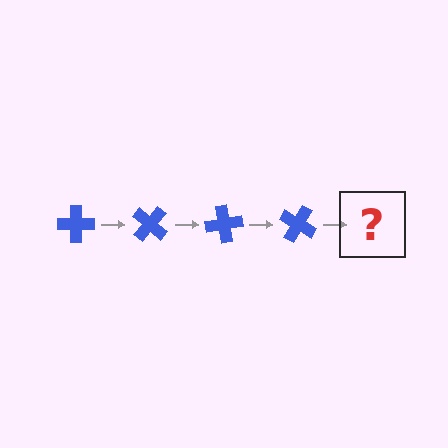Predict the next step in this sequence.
The next step is a blue cross rotated 160 degrees.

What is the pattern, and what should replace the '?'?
The pattern is that the cross rotates 40 degrees each step. The '?' should be a blue cross rotated 160 degrees.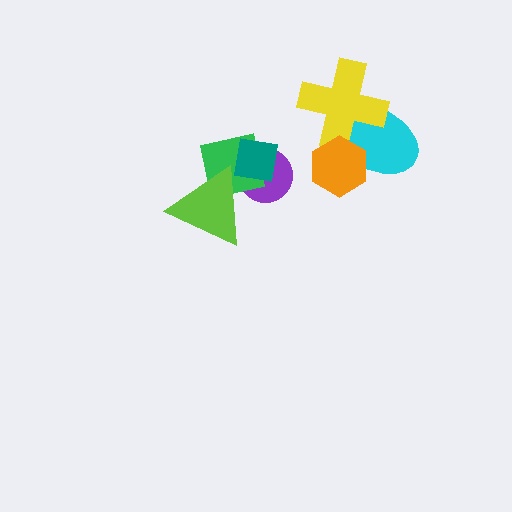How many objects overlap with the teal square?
2 objects overlap with the teal square.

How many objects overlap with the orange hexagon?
2 objects overlap with the orange hexagon.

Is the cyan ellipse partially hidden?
Yes, it is partially covered by another shape.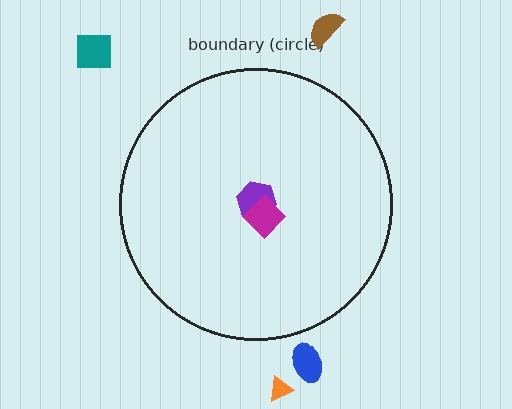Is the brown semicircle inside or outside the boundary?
Outside.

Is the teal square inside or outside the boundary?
Outside.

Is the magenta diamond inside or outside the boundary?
Inside.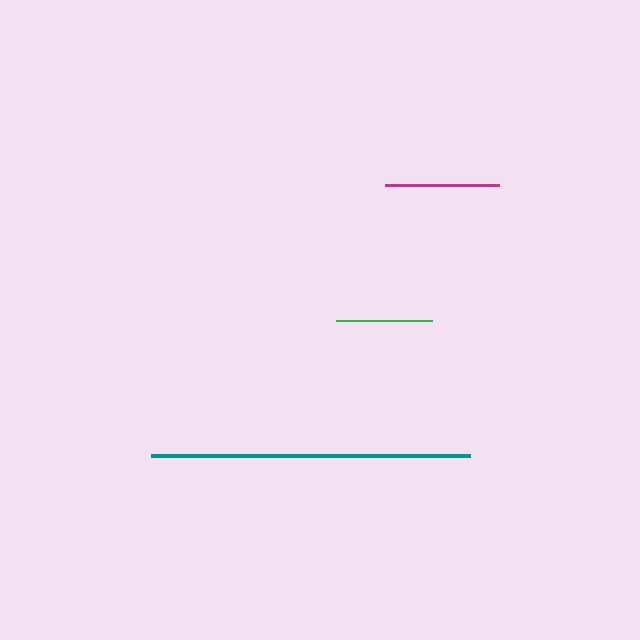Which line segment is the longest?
The teal line is the longest at approximately 319 pixels.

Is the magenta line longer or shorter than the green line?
The magenta line is longer than the green line.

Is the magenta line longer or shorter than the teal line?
The teal line is longer than the magenta line.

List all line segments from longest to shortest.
From longest to shortest: teal, magenta, green.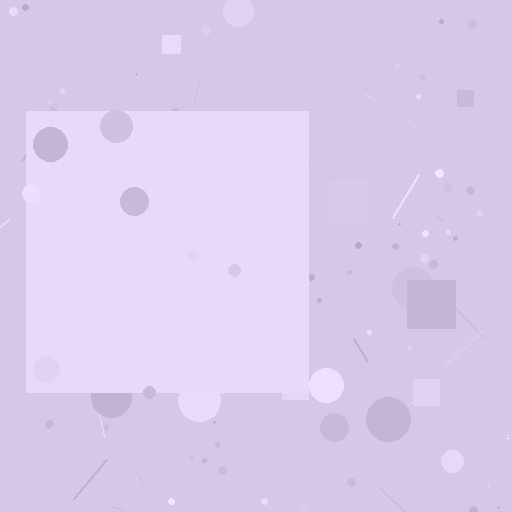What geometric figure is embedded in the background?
A square is embedded in the background.